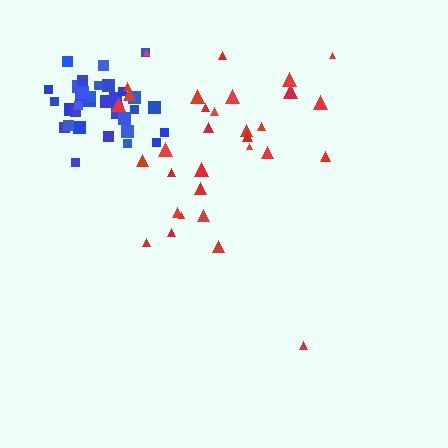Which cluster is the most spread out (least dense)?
Red.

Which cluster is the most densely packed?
Blue.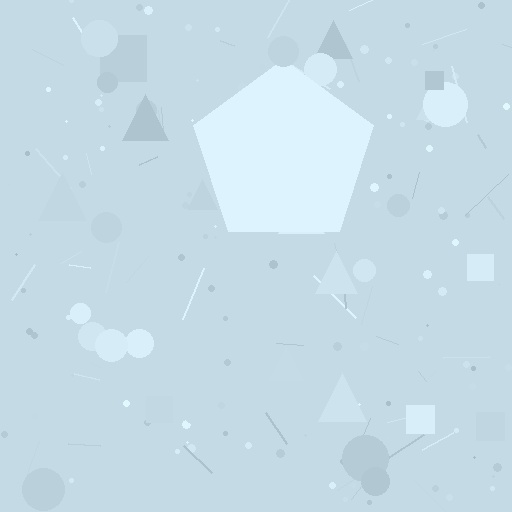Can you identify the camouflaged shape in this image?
The camouflaged shape is a pentagon.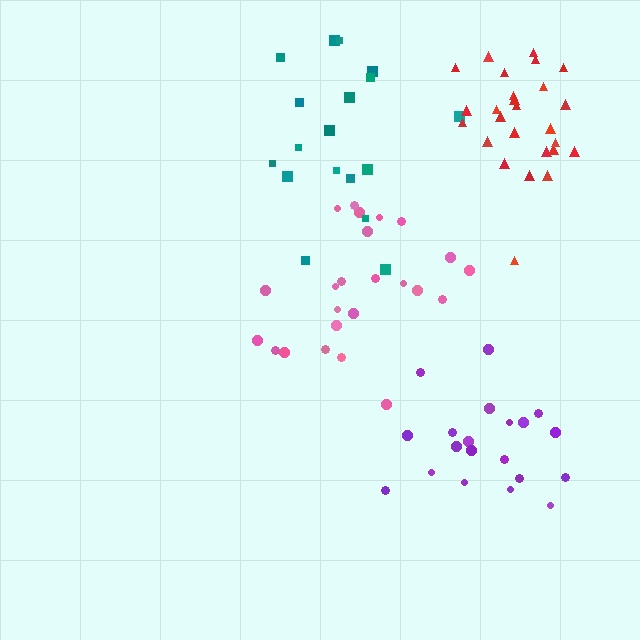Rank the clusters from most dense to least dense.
red, purple, pink, teal.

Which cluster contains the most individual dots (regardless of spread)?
Red (26).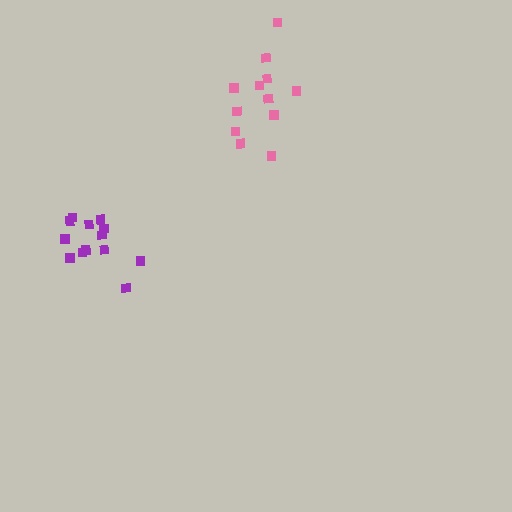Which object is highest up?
The pink cluster is topmost.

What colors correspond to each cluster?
The clusters are colored: purple, pink.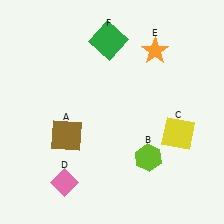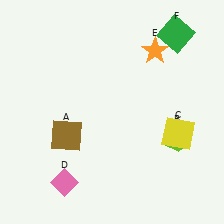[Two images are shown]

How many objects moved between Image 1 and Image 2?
2 objects moved between the two images.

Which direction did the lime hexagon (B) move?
The lime hexagon (B) moved right.